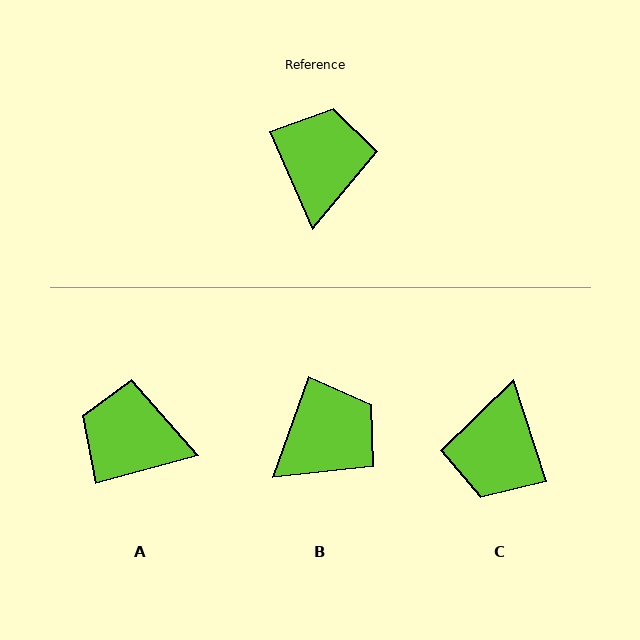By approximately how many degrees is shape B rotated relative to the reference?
Approximately 44 degrees clockwise.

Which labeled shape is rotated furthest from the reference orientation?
C, about 174 degrees away.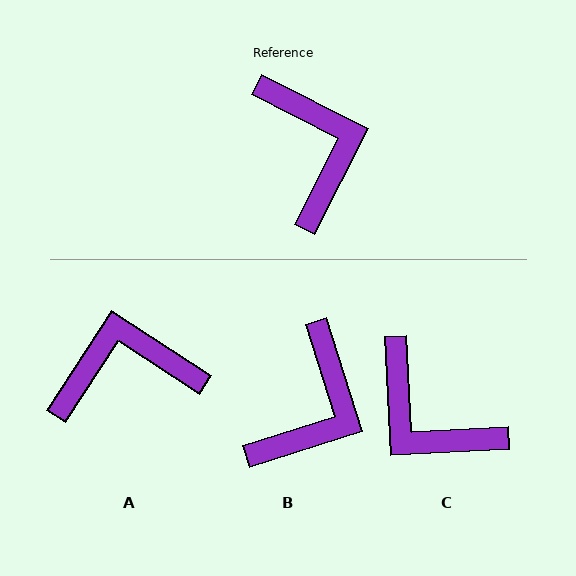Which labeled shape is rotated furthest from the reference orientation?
C, about 150 degrees away.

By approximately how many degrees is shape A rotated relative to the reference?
Approximately 84 degrees counter-clockwise.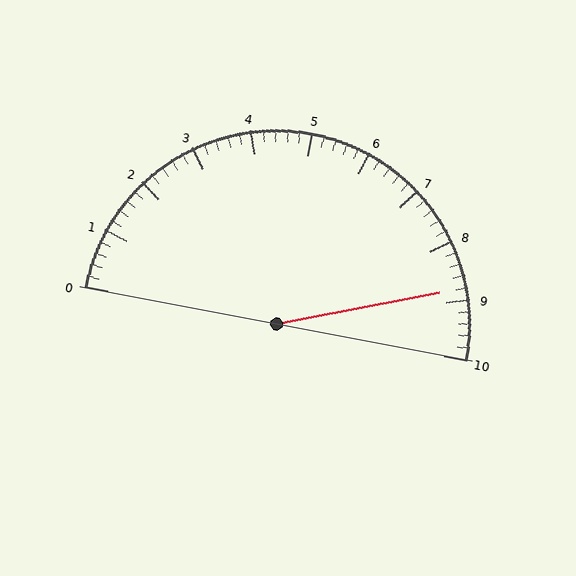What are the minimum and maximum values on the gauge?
The gauge ranges from 0 to 10.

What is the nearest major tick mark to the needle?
The nearest major tick mark is 9.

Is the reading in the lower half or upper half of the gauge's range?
The reading is in the upper half of the range (0 to 10).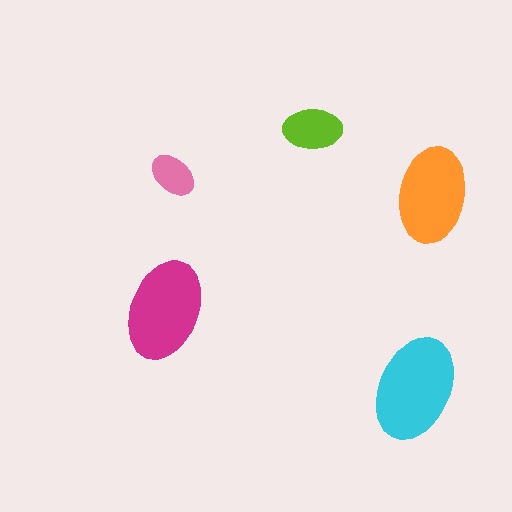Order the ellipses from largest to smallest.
the cyan one, the magenta one, the orange one, the lime one, the pink one.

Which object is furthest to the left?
The magenta ellipse is leftmost.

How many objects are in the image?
There are 5 objects in the image.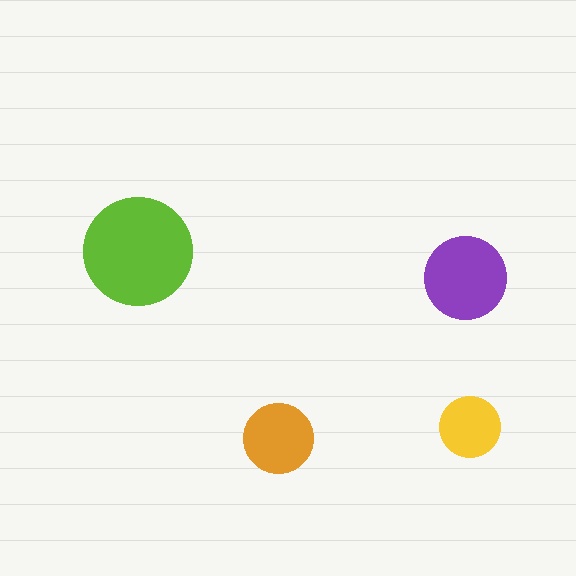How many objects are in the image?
There are 4 objects in the image.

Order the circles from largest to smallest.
the lime one, the purple one, the orange one, the yellow one.